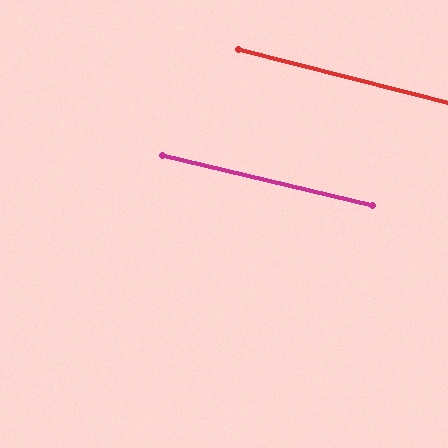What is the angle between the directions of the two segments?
Approximately 1 degree.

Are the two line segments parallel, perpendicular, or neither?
Parallel — their directions differ by only 0.7°.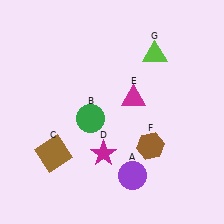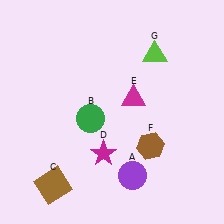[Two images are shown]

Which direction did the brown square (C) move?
The brown square (C) moved down.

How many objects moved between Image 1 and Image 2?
1 object moved between the two images.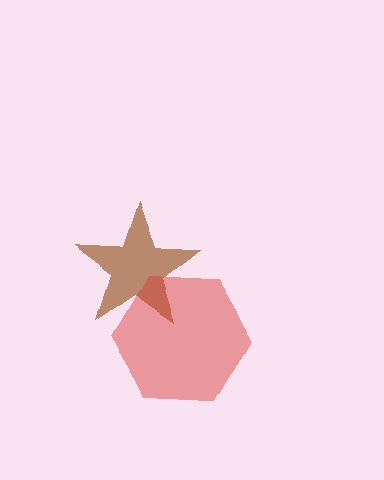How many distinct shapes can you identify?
There are 2 distinct shapes: a brown star, a red hexagon.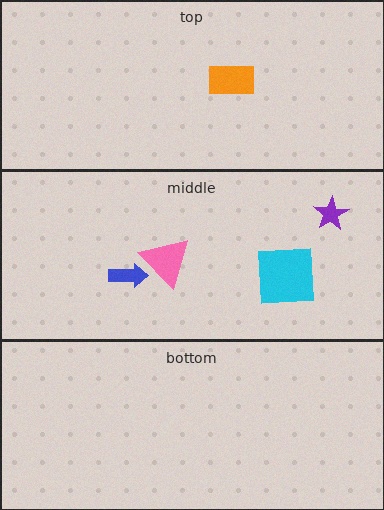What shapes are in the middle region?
The purple star, the cyan square, the pink triangle, the blue arrow.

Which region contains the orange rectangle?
The top region.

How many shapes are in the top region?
1.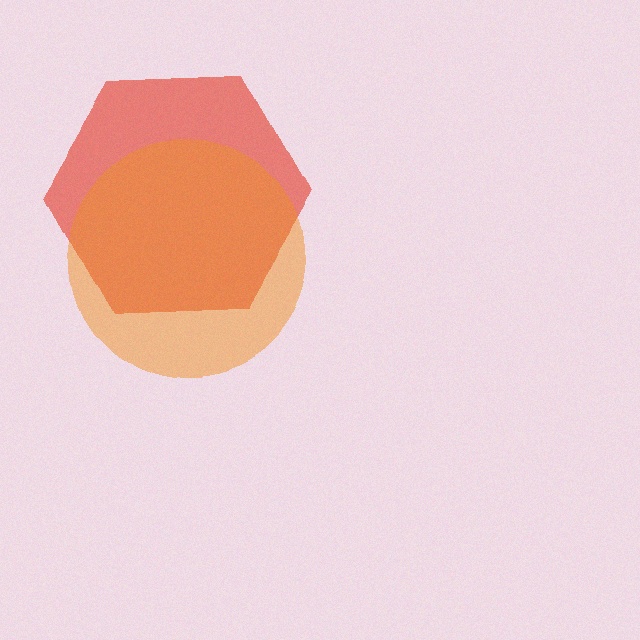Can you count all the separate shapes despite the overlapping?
Yes, there are 2 separate shapes.